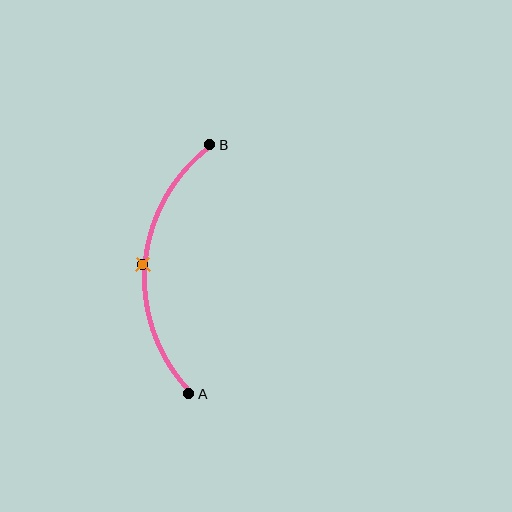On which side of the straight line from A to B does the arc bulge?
The arc bulges to the left of the straight line connecting A and B.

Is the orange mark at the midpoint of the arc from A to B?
Yes. The orange mark lies on the arc at equal arc-length from both A and B — it is the arc midpoint.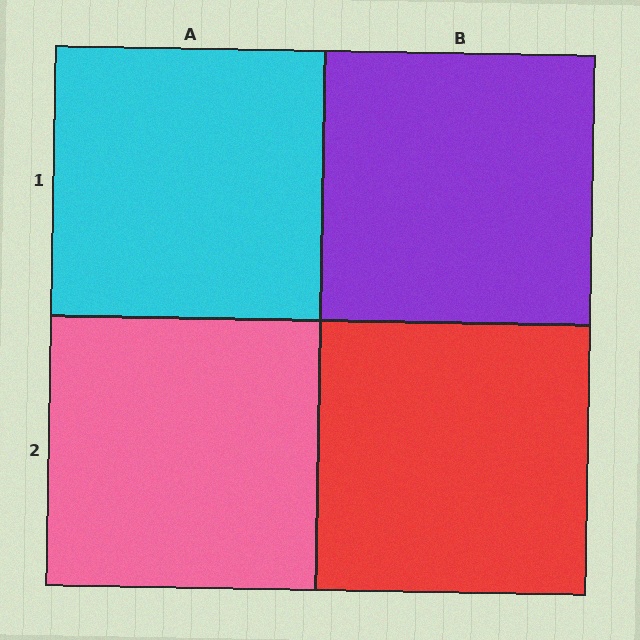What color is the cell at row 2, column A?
Pink.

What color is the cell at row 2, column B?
Red.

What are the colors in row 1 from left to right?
Cyan, purple.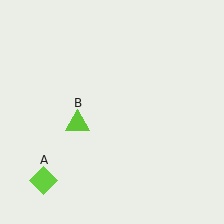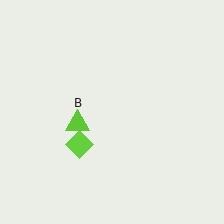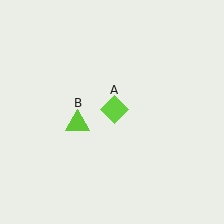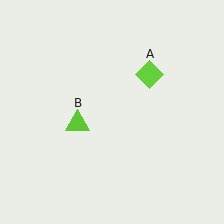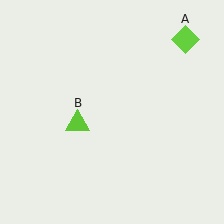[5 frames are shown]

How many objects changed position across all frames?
1 object changed position: lime diamond (object A).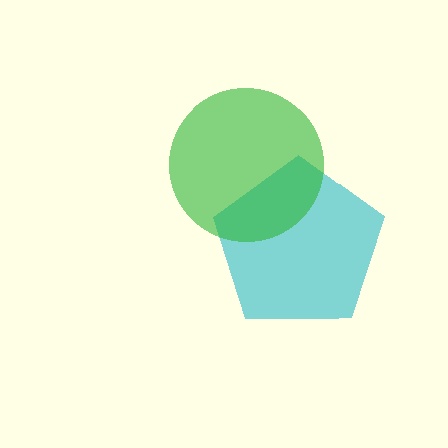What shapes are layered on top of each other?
The layered shapes are: a cyan pentagon, a green circle.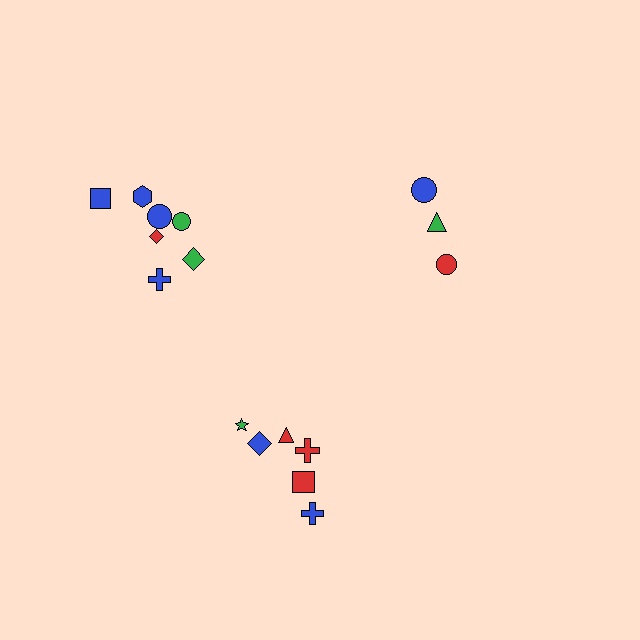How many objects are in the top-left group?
There are 7 objects.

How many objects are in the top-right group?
There are 3 objects.